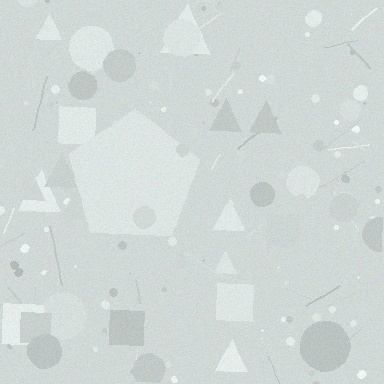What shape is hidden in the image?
A pentagon is hidden in the image.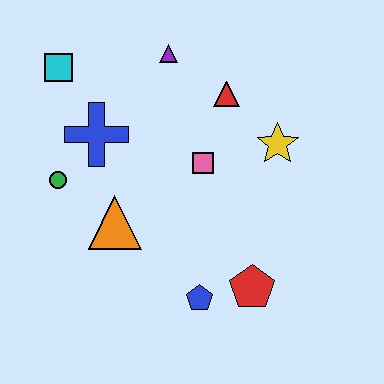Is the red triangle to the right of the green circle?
Yes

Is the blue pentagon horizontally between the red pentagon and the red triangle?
No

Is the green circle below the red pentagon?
No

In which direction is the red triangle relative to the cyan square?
The red triangle is to the right of the cyan square.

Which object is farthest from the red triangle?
The blue pentagon is farthest from the red triangle.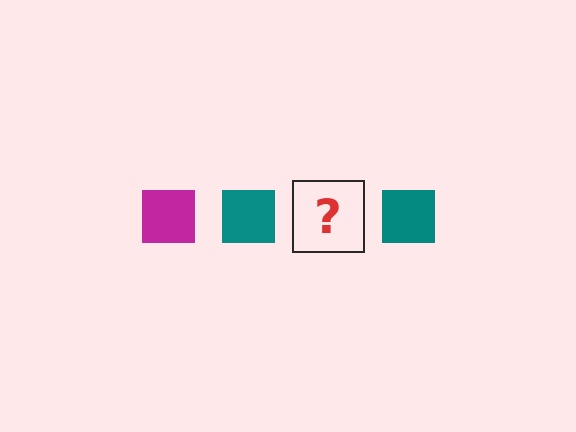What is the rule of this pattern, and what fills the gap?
The rule is that the pattern cycles through magenta, teal squares. The gap should be filled with a magenta square.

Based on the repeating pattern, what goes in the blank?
The blank should be a magenta square.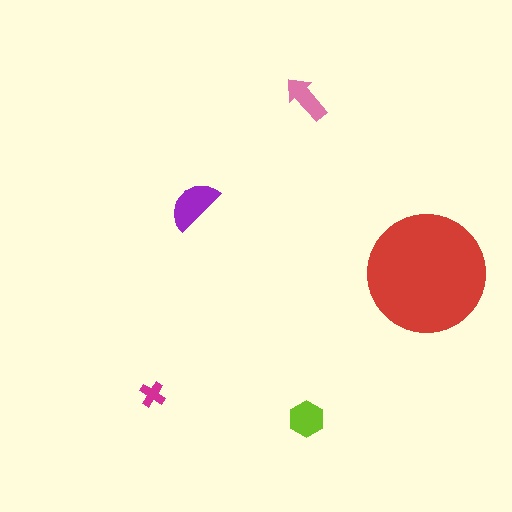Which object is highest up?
The pink arrow is topmost.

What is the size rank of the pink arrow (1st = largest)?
4th.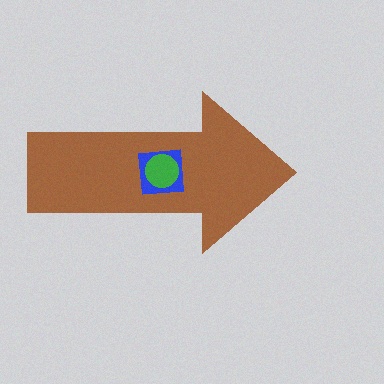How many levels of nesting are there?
3.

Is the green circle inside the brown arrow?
Yes.